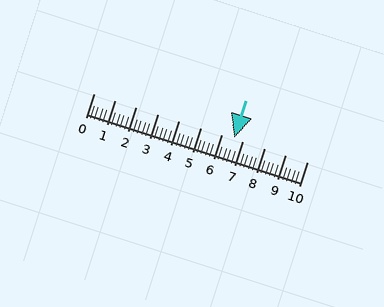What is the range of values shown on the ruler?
The ruler shows values from 0 to 10.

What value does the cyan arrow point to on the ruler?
The cyan arrow points to approximately 6.6.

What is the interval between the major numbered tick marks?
The major tick marks are spaced 1 units apart.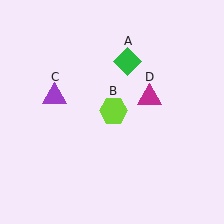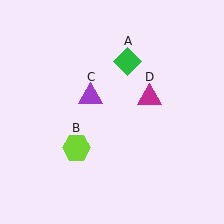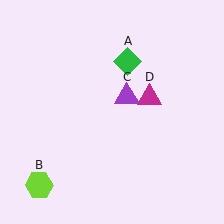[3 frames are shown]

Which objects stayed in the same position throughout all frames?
Green diamond (object A) and magenta triangle (object D) remained stationary.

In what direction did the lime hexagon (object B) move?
The lime hexagon (object B) moved down and to the left.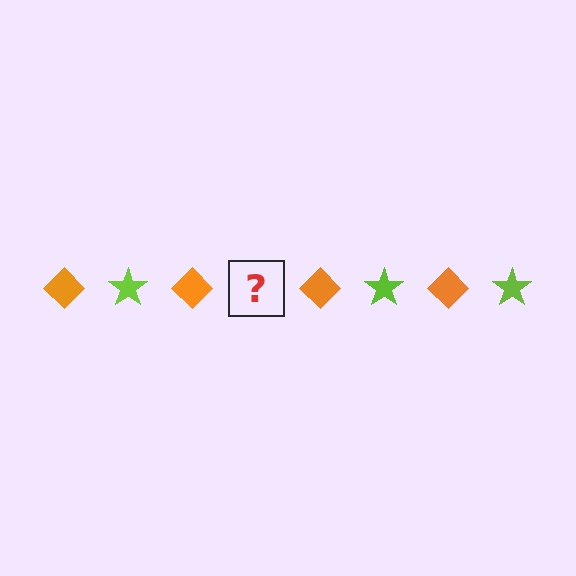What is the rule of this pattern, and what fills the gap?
The rule is that the pattern alternates between orange diamond and lime star. The gap should be filled with a lime star.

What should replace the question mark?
The question mark should be replaced with a lime star.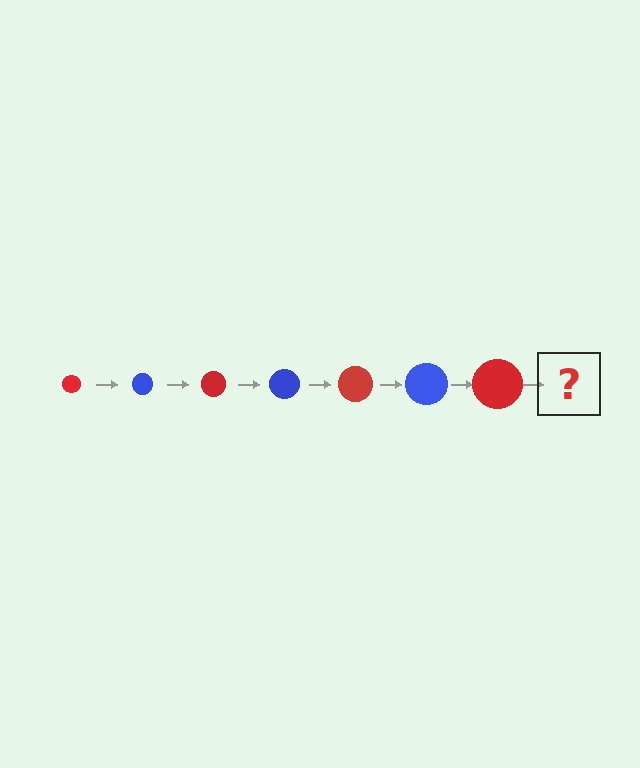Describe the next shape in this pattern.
It should be a blue circle, larger than the previous one.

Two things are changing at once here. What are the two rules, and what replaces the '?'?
The two rules are that the circle grows larger each step and the color cycles through red and blue. The '?' should be a blue circle, larger than the previous one.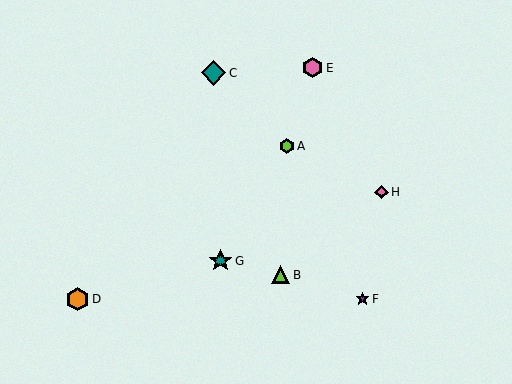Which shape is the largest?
The teal diamond (labeled C) is the largest.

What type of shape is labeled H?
Shape H is a pink diamond.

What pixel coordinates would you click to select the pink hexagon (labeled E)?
Click at (313, 68) to select the pink hexagon E.